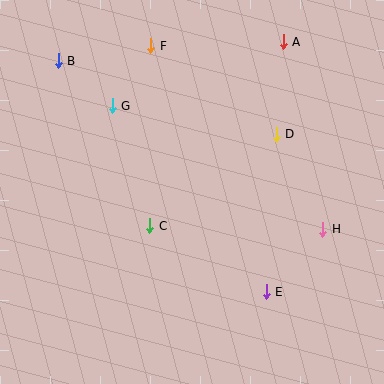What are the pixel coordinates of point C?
Point C is at (150, 226).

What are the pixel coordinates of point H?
Point H is at (323, 229).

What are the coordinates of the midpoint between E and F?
The midpoint between E and F is at (209, 169).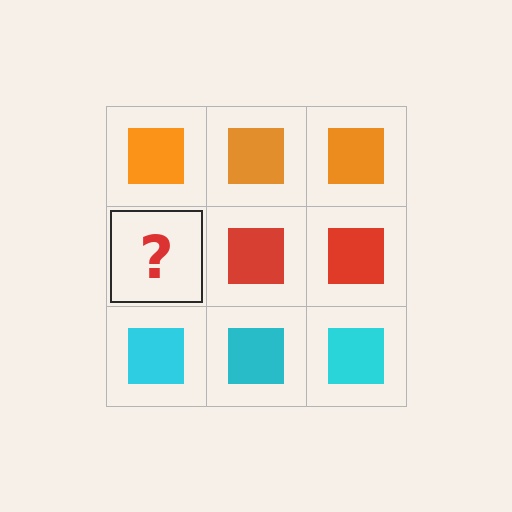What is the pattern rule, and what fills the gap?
The rule is that each row has a consistent color. The gap should be filled with a red square.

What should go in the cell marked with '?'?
The missing cell should contain a red square.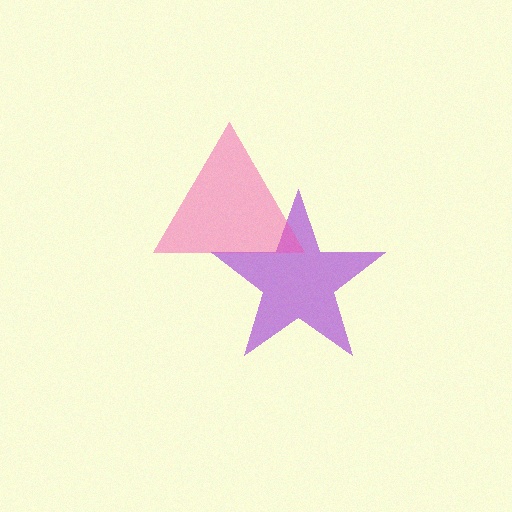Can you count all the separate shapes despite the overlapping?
Yes, there are 2 separate shapes.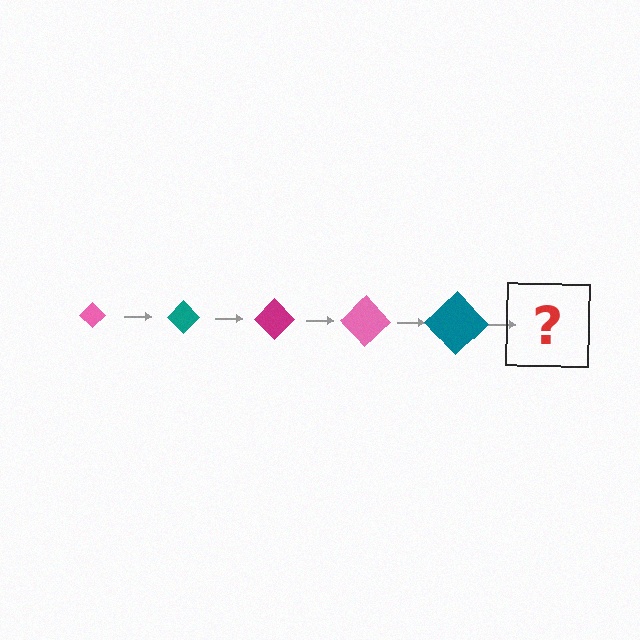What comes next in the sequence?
The next element should be a magenta diamond, larger than the previous one.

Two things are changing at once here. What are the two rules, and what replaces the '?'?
The two rules are that the diamond grows larger each step and the color cycles through pink, teal, and magenta. The '?' should be a magenta diamond, larger than the previous one.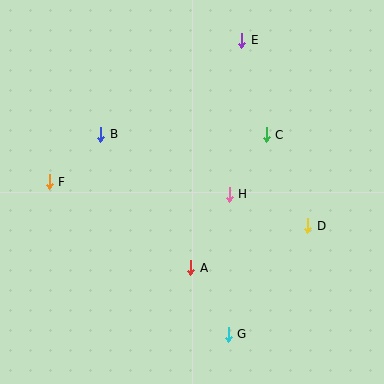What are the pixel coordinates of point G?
Point G is at (228, 334).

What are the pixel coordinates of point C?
Point C is at (266, 135).